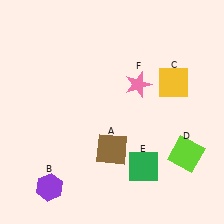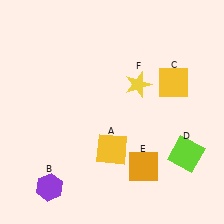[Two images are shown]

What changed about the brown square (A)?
In Image 1, A is brown. In Image 2, it changed to yellow.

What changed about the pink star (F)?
In Image 1, F is pink. In Image 2, it changed to yellow.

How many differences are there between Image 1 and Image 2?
There are 3 differences between the two images.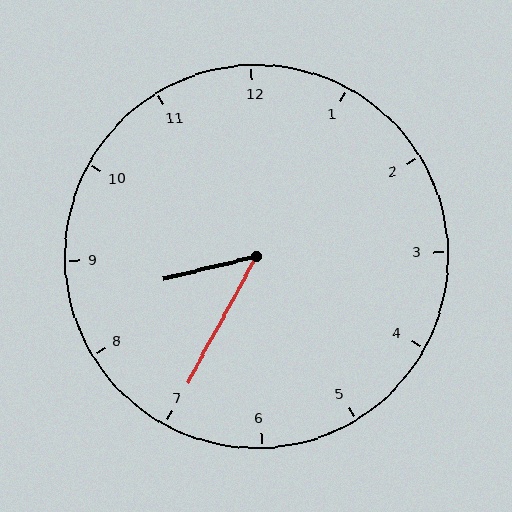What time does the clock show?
8:35.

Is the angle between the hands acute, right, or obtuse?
It is acute.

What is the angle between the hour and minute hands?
Approximately 48 degrees.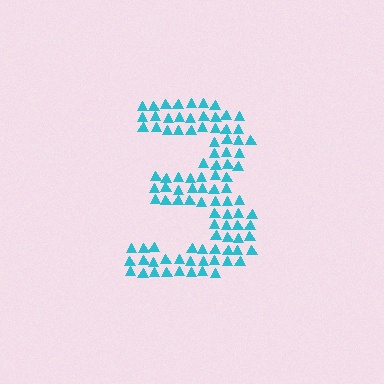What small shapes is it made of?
It is made of small triangles.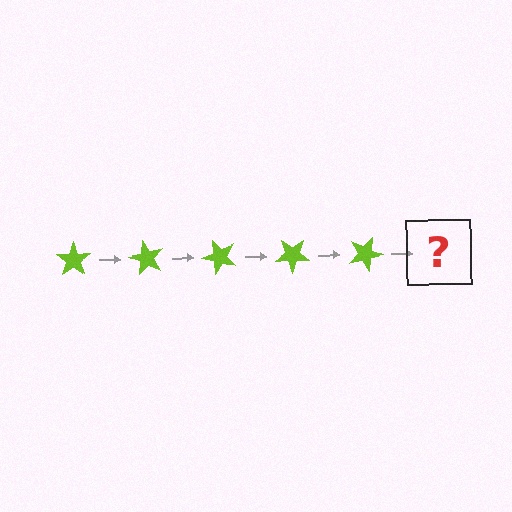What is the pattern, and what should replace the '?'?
The pattern is that the star rotates 60 degrees each step. The '?' should be a lime star rotated 300 degrees.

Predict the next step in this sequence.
The next step is a lime star rotated 300 degrees.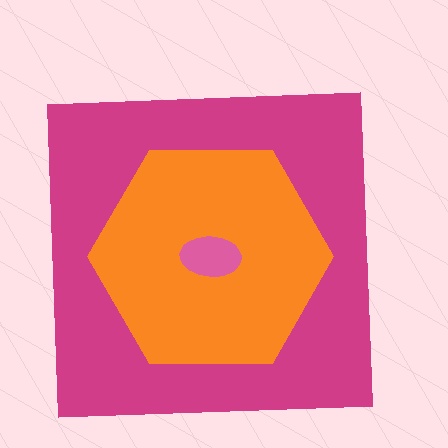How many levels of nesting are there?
3.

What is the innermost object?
The pink ellipse.